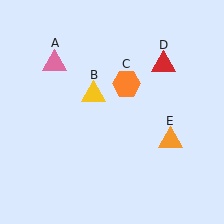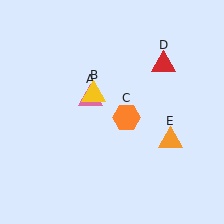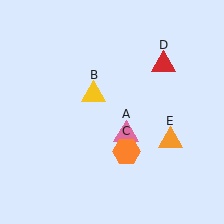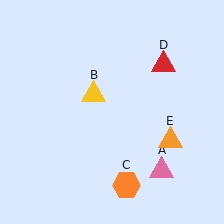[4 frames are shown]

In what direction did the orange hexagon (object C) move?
The orange hexagon (object C) moved down.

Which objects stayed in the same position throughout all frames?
Yellow triangle (object B) and red triangle (object D) and orange triangle (object E) remained stationary.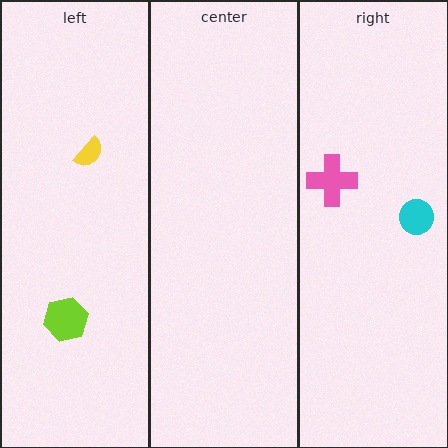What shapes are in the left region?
The lime hexagon, the yellow semicircle.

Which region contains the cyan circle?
The right region.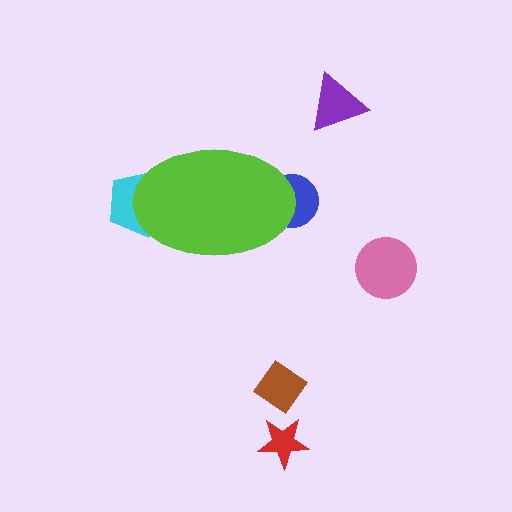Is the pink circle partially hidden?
No, the pink circle is fully visible.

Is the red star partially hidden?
No, the red star is fully visible.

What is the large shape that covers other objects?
A lime ellipse.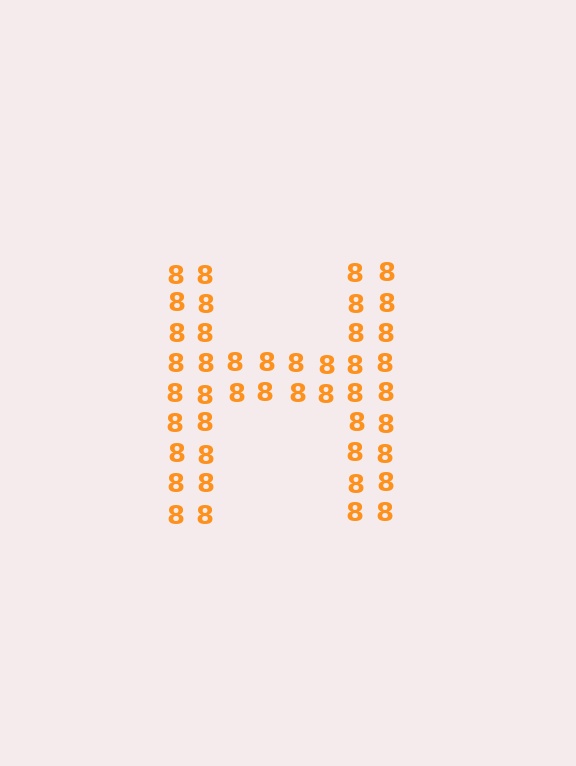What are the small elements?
The small elements are digit 8's.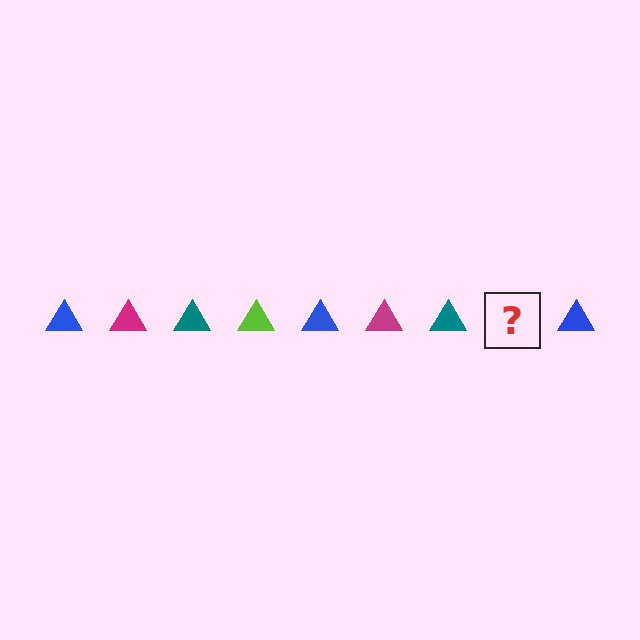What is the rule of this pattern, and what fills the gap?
The rule is that the pattern cycles through blue, magenta, teal, lime triangles. The gap should be filled with a lime triangle.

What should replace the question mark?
The question mark should be replaced with a lime triangle.